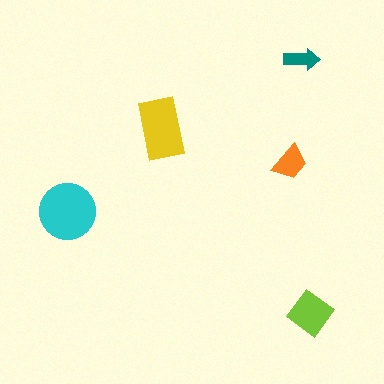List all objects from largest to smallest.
The cyan circle, the yellow rectangle, the lime diamond, the orange trapezoid, the teal arrow.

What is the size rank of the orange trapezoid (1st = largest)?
4th.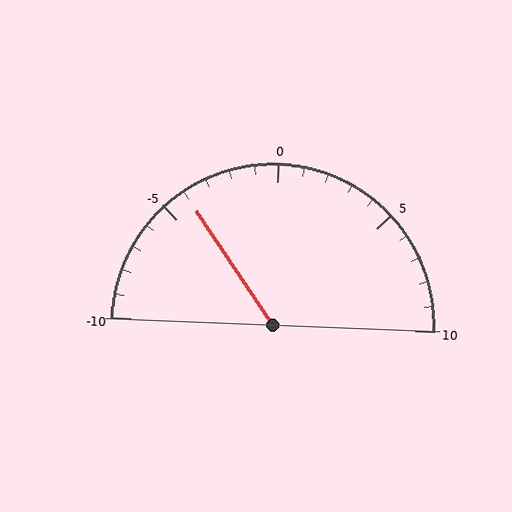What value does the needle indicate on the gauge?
The needle indicates approximately -4.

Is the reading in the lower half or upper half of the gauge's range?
The reading is in the lower half of the range (-10 to 10).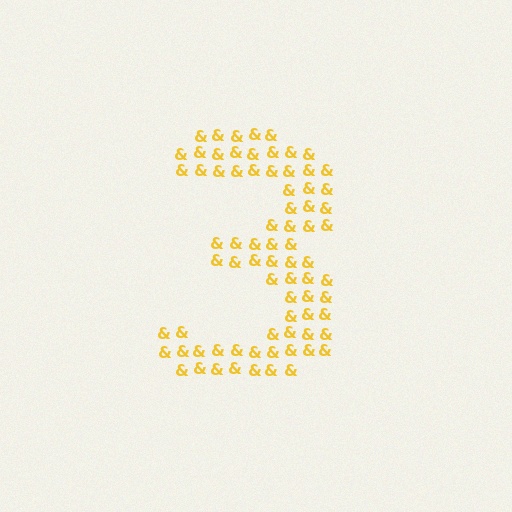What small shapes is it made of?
It is made of small ampersands.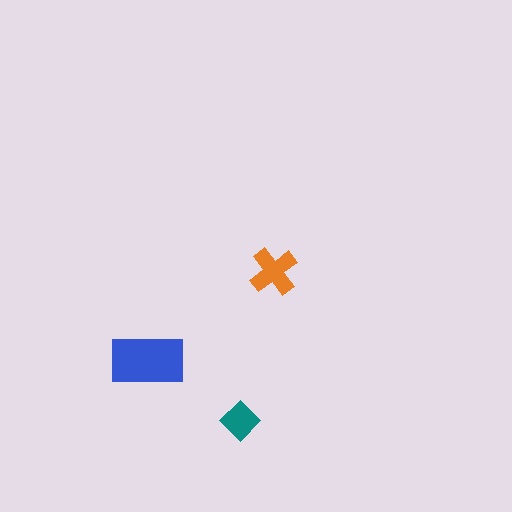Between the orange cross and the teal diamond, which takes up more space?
The orange cross.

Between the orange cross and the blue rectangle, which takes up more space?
The blue rectangle.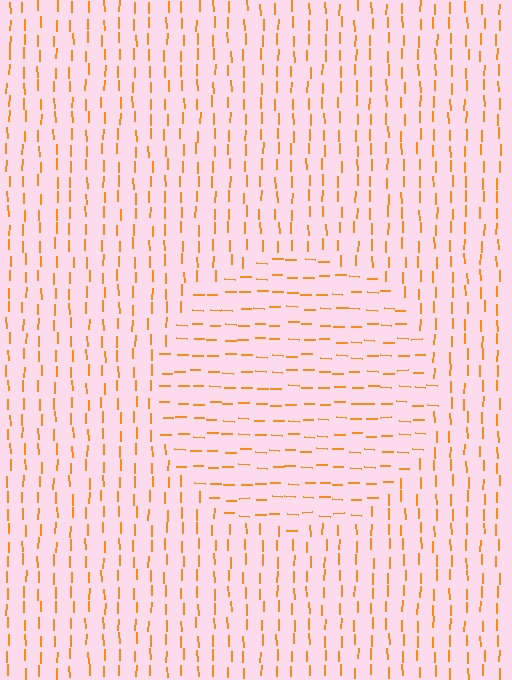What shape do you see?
I see a circle.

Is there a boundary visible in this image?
Yes, there is a texture boundary formed by a change in line orientation.